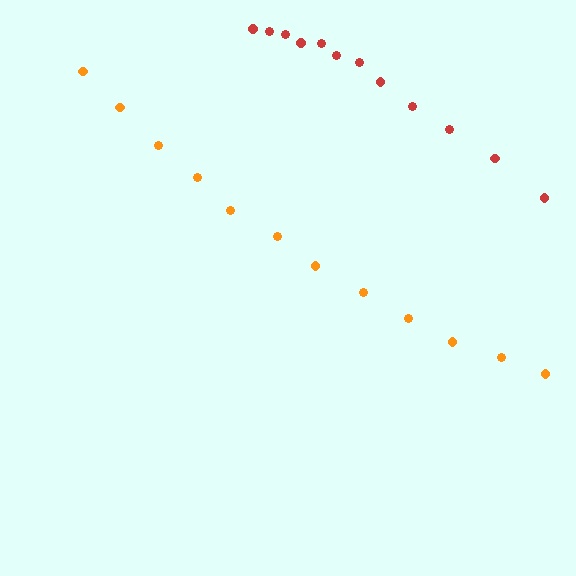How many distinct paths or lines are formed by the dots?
There are 2 distinct paths.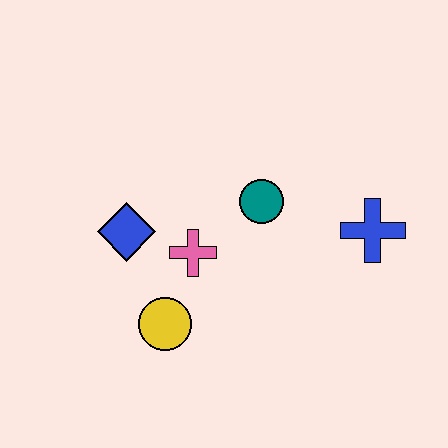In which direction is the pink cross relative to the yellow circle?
The pink cross is above the yellow circle.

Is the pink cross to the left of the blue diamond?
No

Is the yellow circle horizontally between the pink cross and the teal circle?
No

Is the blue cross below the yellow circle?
No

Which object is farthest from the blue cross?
The blue diamond is farthest from the blue cross.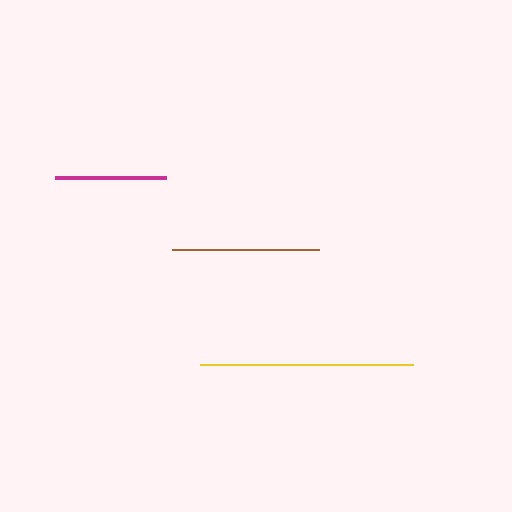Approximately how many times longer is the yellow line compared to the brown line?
The yellow line is approximately 1.5 times the length of the brown line.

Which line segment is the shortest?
The magenta line is the shortest at approximately 111 pixels.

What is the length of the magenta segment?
The magenta segment is approximately 111 pixels long.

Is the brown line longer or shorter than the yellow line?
The yellow line is longer than the brown line.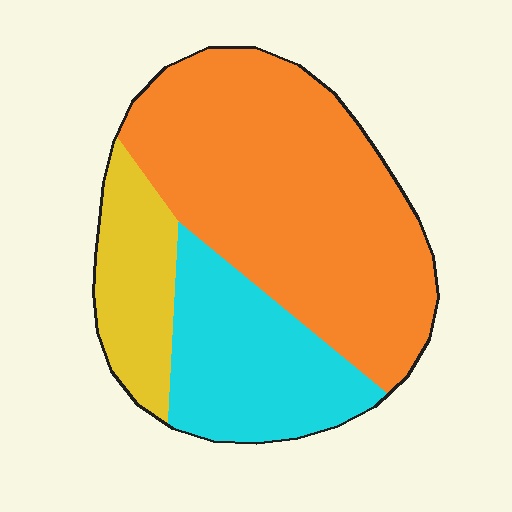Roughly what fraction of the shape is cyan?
Cyan covers about 25% of the shape.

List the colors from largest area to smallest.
From largest to smallest: orange, cyan, yellow.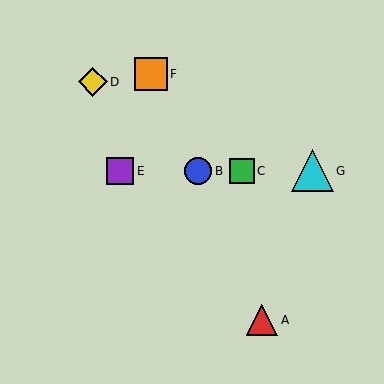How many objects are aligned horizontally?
4 objects (B, C, E, G) are aligned horizontally.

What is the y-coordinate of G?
Object G is at y≈171.